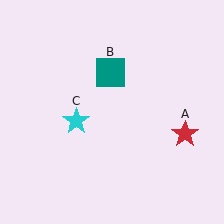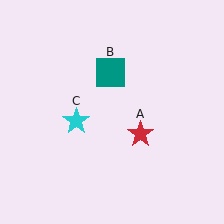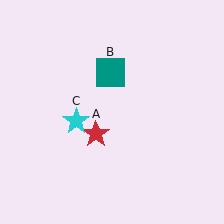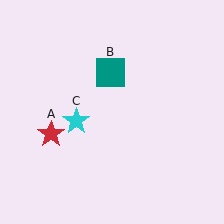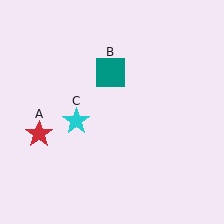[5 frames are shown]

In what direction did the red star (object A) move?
The red star (object A) moved left.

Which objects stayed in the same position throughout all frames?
Teal square (object B) and cyan star (object C) remained stationary.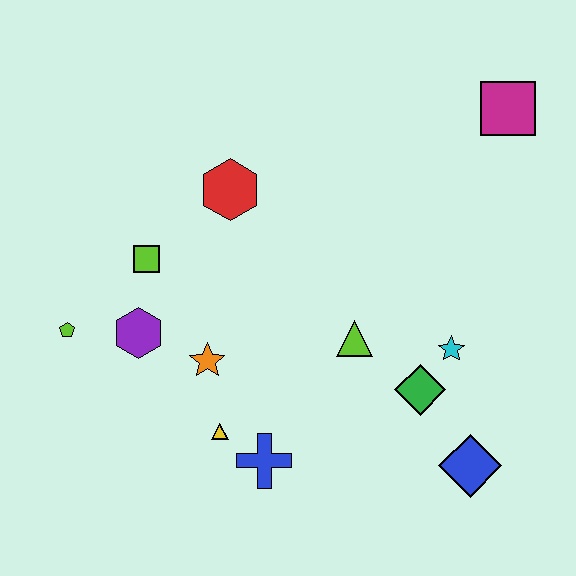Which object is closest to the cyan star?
The green diamond is closest to the cyan star.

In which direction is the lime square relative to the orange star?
The lime square is above the orange star.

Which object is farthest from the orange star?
The magenta square is farthest from the orange star.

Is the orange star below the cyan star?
Yes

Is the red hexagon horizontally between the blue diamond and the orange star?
Yes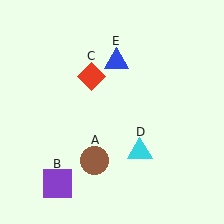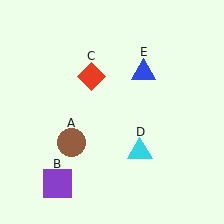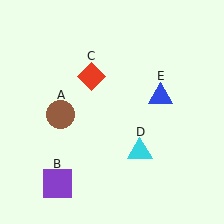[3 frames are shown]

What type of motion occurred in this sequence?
The brown circle (object A), blue triangle (object E) rotated clockwise around the center of the scene.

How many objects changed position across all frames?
2 objects changed position: brown circle (object A), blue triangle (object E).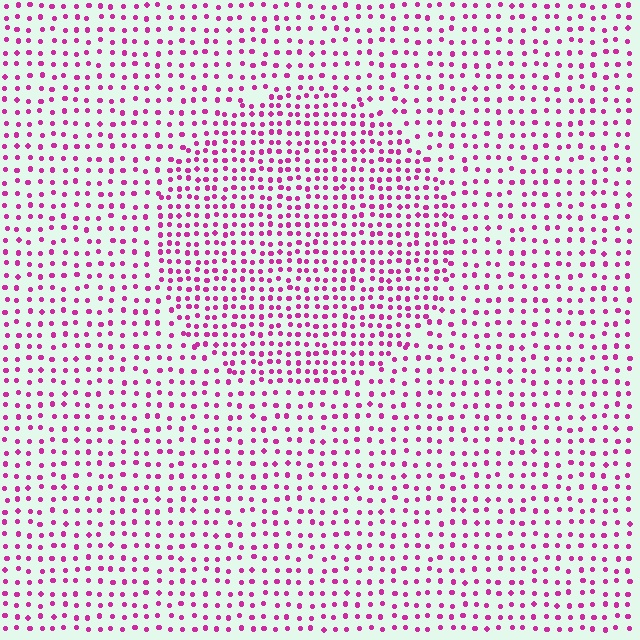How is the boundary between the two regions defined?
The boundary is defined by a change in element density (approximately 1.6x ratio). All elements are the same color, size, and shape.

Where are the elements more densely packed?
The elements are more densely packed inside the circle boundary.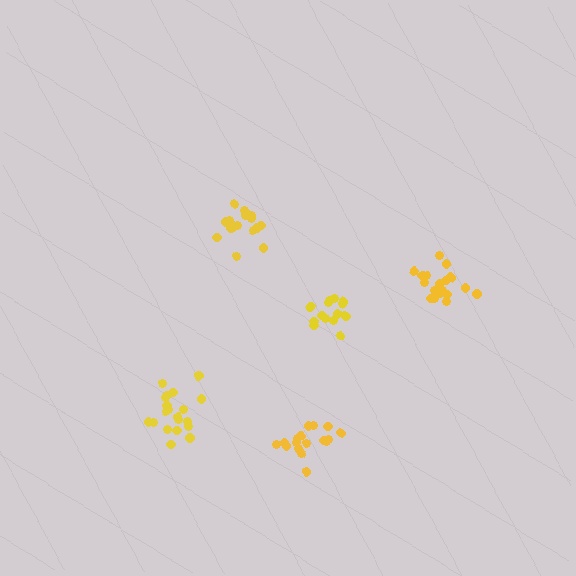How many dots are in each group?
Group 1: 17 dots, Group 2: 17 dots, Group 3: 18 dots, Group 4: 15 dots, Group 5: 20 dots (87 total).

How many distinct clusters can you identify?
There are 5 distinct clusters.